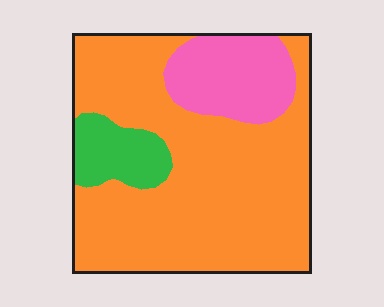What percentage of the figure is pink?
Pink takes up between a sixth and a third of the figure.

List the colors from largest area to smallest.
From largest to smallest: orange, pink, green.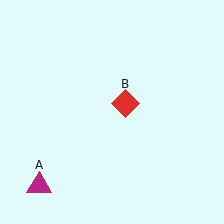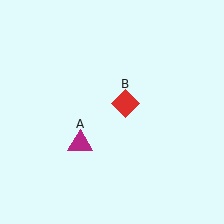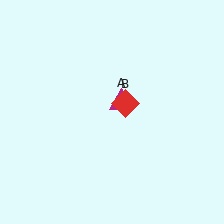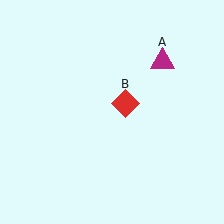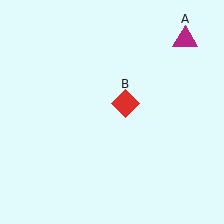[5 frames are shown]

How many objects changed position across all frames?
1 object changed position: magenta triangle (object A).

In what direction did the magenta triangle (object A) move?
The magenta triangle (object A) moved up and to the right.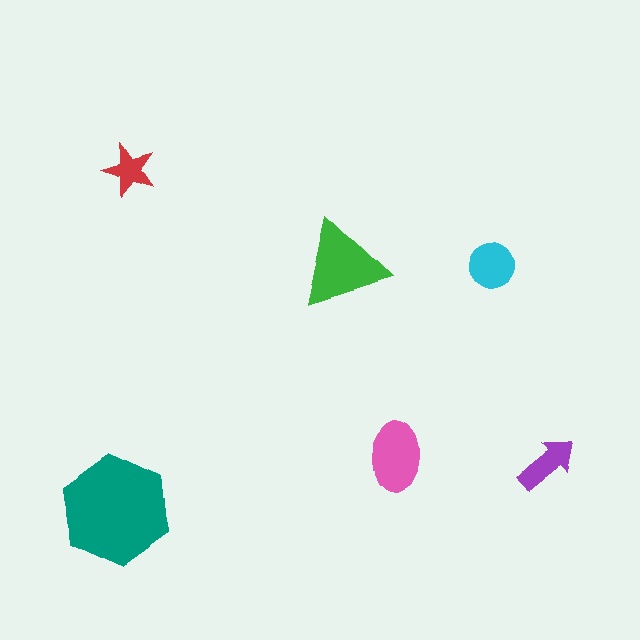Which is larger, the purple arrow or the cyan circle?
The cyan circle.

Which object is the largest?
The teal hexagon.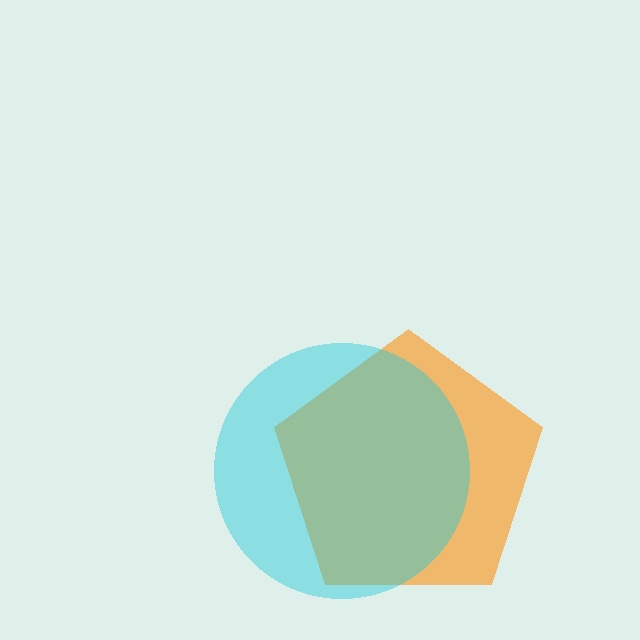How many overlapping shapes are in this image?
There are 2 overlapping shapes in the image.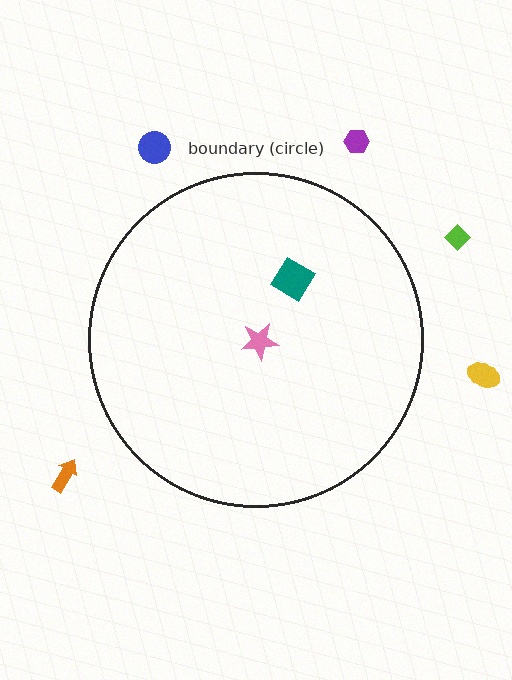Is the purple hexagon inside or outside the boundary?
Outside.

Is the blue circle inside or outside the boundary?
Outside.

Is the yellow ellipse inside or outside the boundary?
Outside.